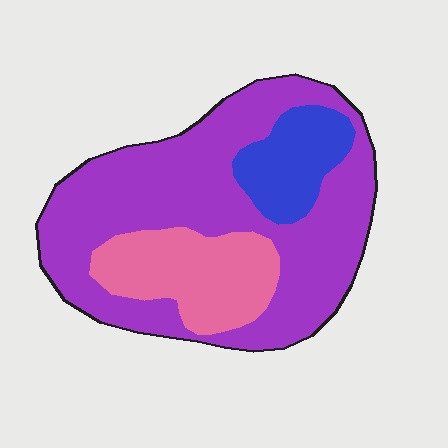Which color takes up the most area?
Purple, at roughly 65%.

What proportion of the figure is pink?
Pink covers 21% of the figure.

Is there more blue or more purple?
Purple.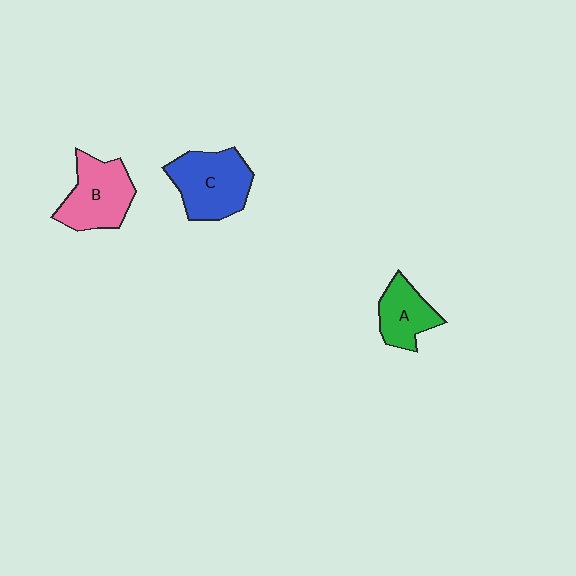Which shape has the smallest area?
Shape A (green).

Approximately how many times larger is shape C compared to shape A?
Approximately 1.6 times.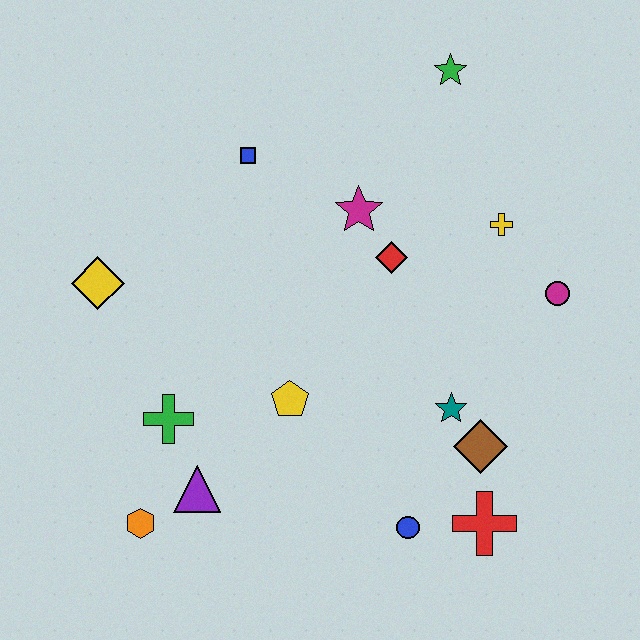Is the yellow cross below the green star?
Yes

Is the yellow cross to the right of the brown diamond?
Yes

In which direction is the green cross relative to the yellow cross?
The green cross is to the left of the yellow cross.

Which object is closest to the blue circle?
The red cross is closest to the blue circle.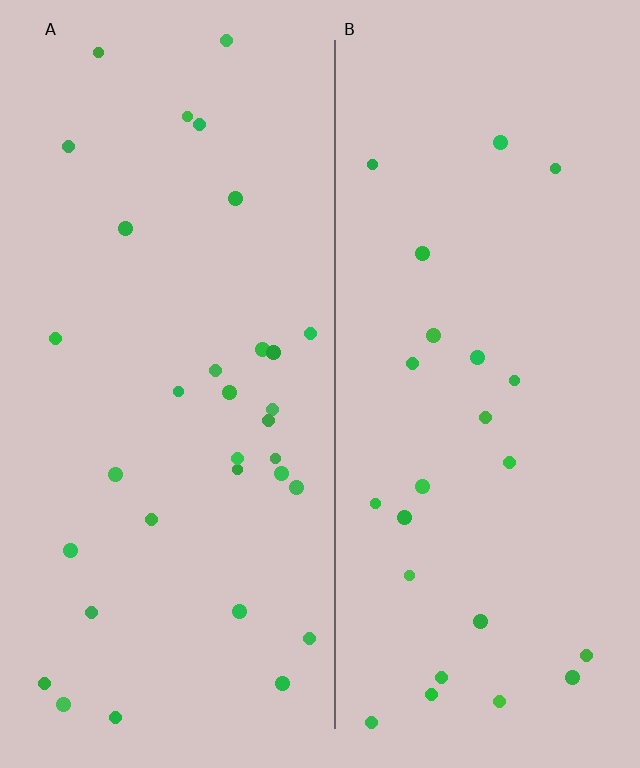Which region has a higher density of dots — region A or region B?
A (the left).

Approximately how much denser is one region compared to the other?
Approximately 1.3× — region A over region B.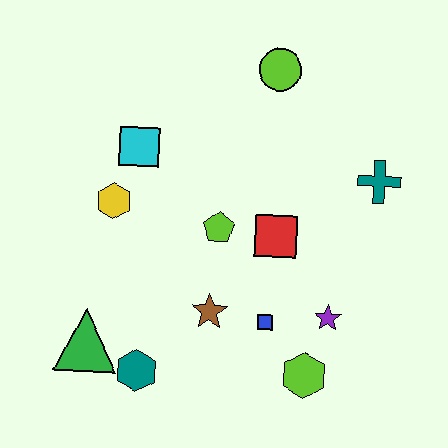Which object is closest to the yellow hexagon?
The cyan square is closest to the yellow hexagon.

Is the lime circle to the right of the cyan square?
Yes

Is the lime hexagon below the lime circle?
Yes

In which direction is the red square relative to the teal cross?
The red square is to the left of the teal cross.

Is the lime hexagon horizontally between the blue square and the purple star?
Yes